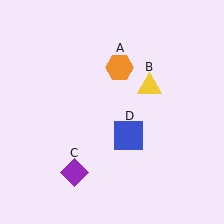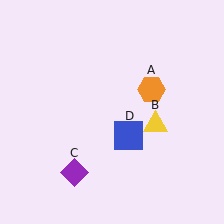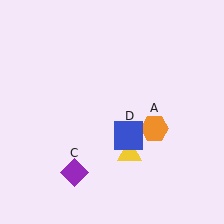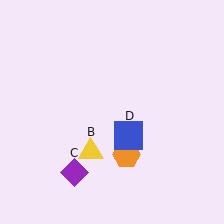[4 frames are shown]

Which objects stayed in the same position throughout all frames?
Purple diamond (object C) and blue square (object D) remained stationary.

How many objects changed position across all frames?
2 objects changed position: orange hexagon (object A), yellow triangle (object B).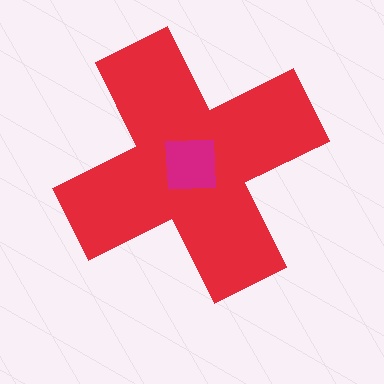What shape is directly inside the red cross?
The magenta square.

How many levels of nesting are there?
2.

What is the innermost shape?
The magenta square.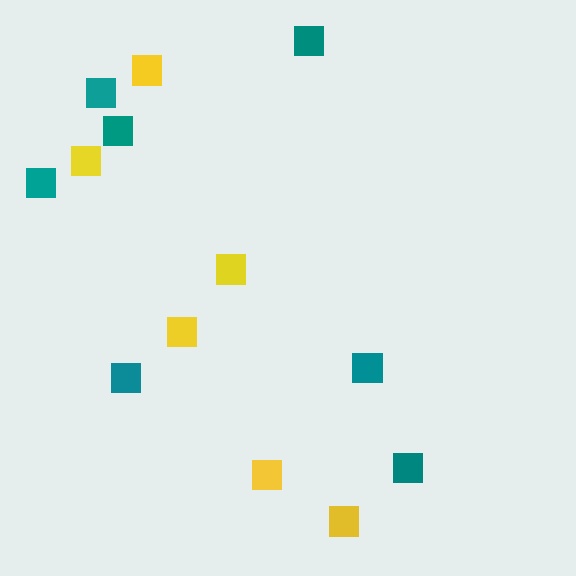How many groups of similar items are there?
There are 2 groups: one group of yellow squares (6) and one group of teal squares (7).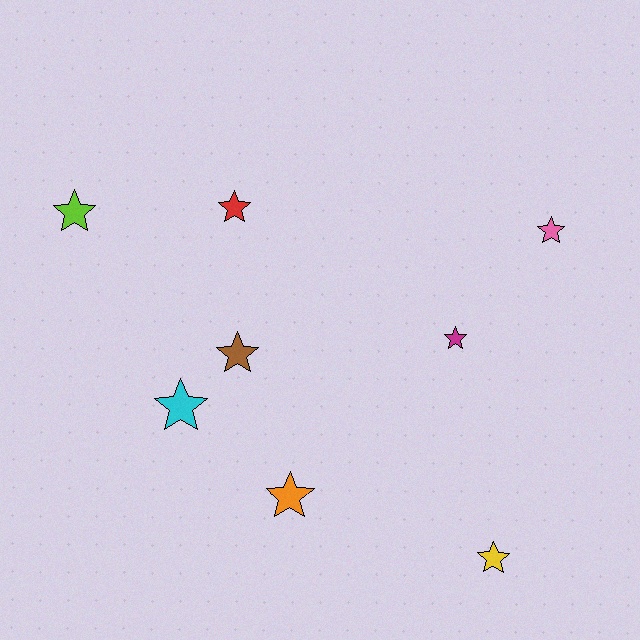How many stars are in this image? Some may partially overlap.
There are 8 stars.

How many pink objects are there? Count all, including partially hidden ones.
There is 1 pink object.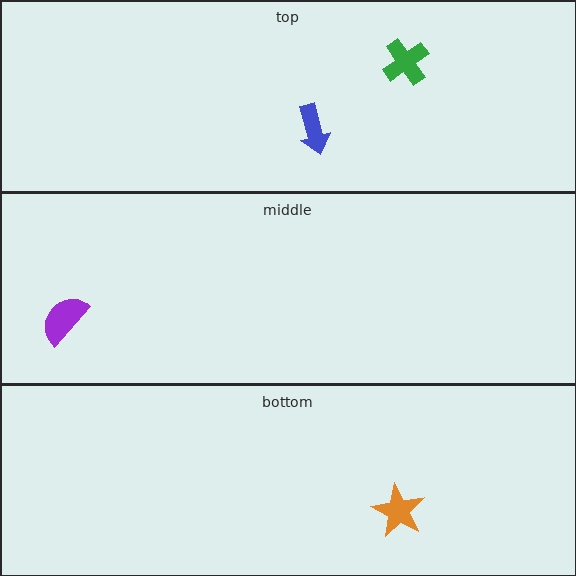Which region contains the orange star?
The bottom region.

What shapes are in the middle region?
The purple semicircle.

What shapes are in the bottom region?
The orange star.